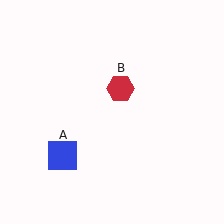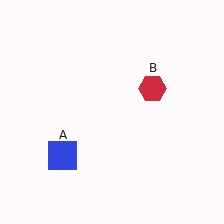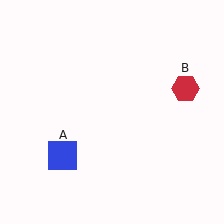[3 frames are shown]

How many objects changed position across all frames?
1 object changed position: red hexagon (object B).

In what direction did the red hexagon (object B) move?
The red hexagon (object B) moved right.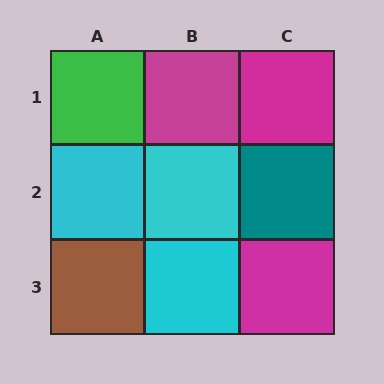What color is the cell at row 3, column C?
Magenta.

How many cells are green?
1 cell is green.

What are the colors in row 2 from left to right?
Cyan, cyan, teal.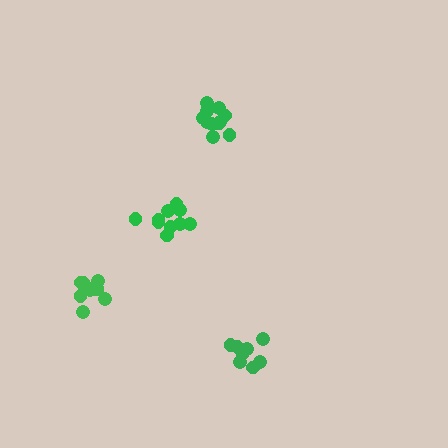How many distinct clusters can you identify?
There are 4 distinct clusters.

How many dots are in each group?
Group 1: 11 dots, Group 2: 10 dots, Group 3: 10 dots, Group 4: 8 dots (39 total).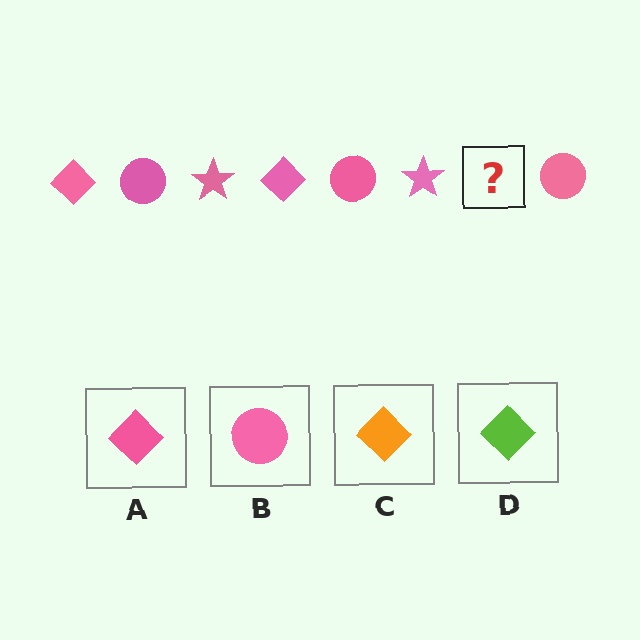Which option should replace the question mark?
Option A.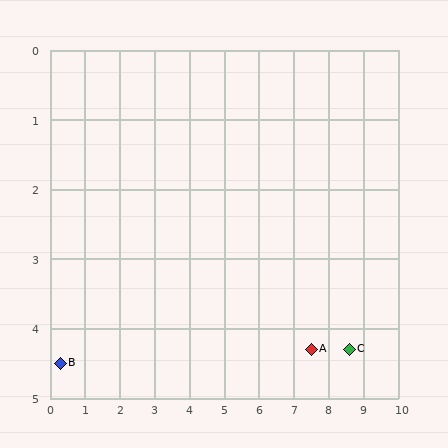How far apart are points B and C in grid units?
Points B and C are about 8.3 grid units apart.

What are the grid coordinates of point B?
Point B is at approximately (0.3, 4.5).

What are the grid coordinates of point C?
Point C is at approximately (8.6, 4.3).